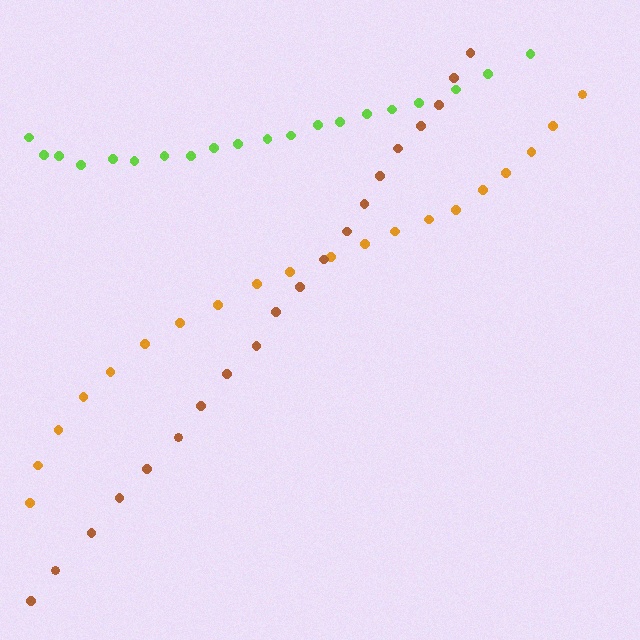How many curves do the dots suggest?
There are 3 distinct paths.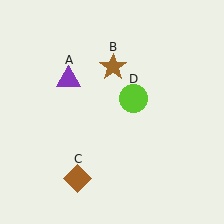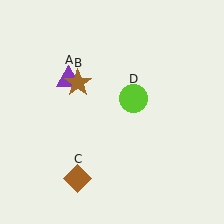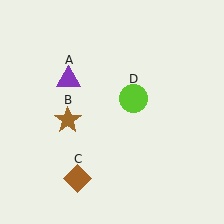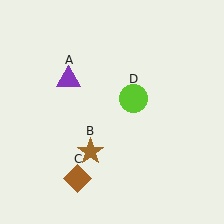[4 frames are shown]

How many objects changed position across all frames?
1 object changed position: brown star (object B).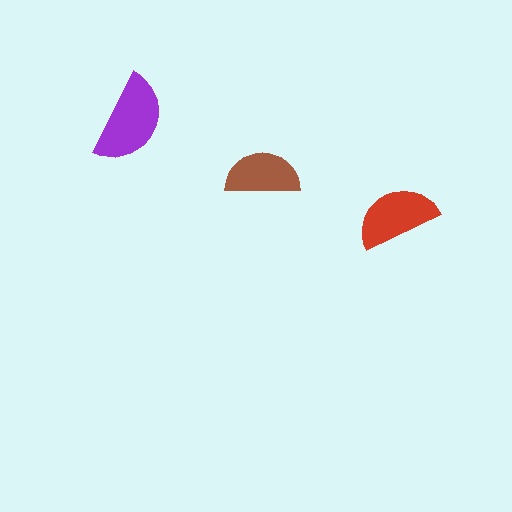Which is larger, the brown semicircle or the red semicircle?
The red one.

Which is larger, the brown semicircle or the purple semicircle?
The purple one.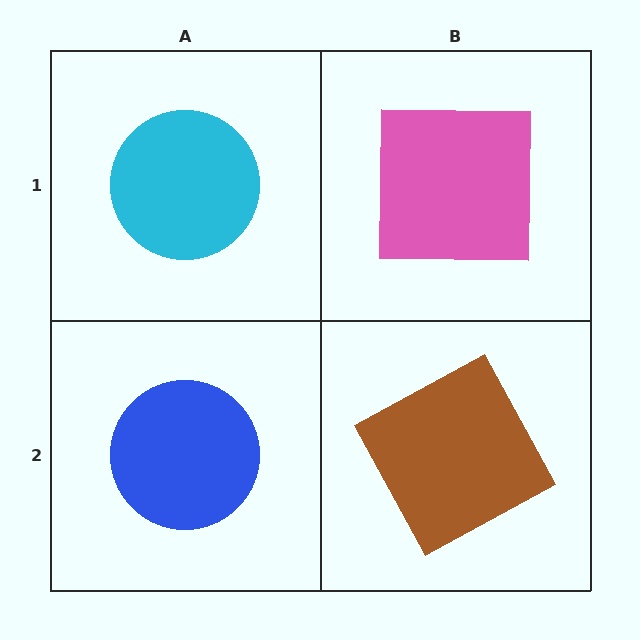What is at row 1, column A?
A cyan circle.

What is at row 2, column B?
A brown square.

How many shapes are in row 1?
2 shapes.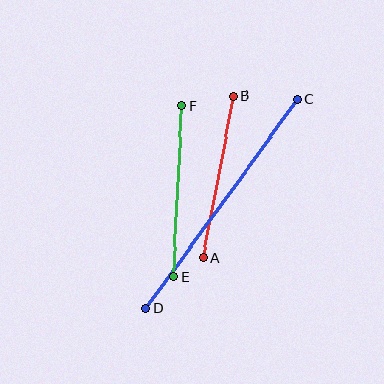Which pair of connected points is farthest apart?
Points C and D are farthest apart.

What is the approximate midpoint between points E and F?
The midpoint is at approximately (178, 191) pixels.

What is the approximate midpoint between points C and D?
The midpoint is at approximately (222, 204) pixels.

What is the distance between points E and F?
The distance is approximately 171 pixels.